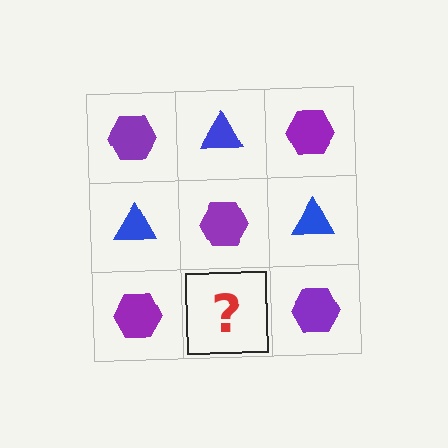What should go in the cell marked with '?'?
The missing cell should contain a blue triangle.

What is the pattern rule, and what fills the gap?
The rule is that it alternates purple hexagon and blue triangle in a checkerboard pattern. The gap should be filled with a blue triangle.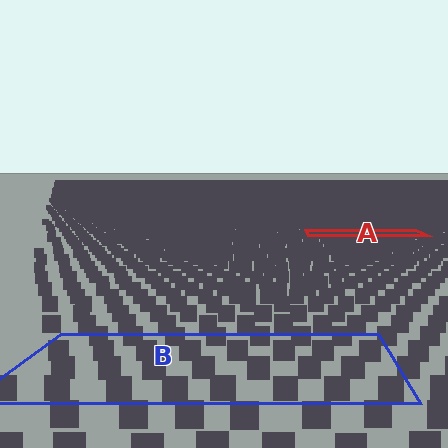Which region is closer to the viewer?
Region B is closer. The texture elements there are larger and more spread out.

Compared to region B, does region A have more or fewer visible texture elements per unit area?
Region A has more texture elements per unit area — they are packed more densely because it is farther away.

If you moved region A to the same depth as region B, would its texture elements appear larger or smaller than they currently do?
They would appear larger. At a closer depth, the same texture elements are projected at a bigger on-screen size.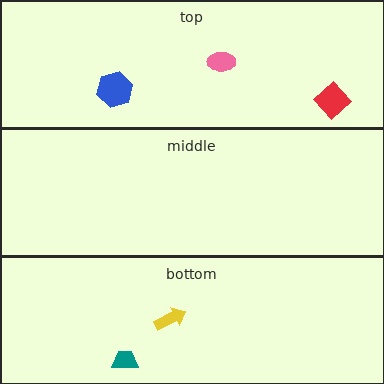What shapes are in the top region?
The blue hexagon, the pink ellipse, the red diamond.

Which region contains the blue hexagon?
The top region.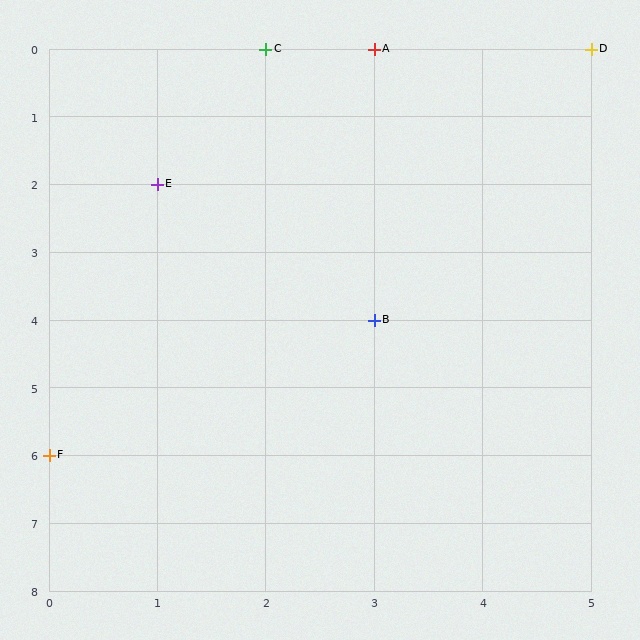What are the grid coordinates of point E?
Point E is at grid coordinates (1, 2).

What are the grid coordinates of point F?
Point F is at grid coordinates (0, 6).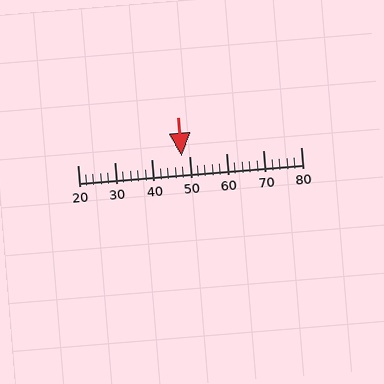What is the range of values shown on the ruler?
The ruler shows values from 20 to 80.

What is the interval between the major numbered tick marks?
The major tick marks are spaced 10 units apart.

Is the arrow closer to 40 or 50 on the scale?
The arrow is closer to 50.